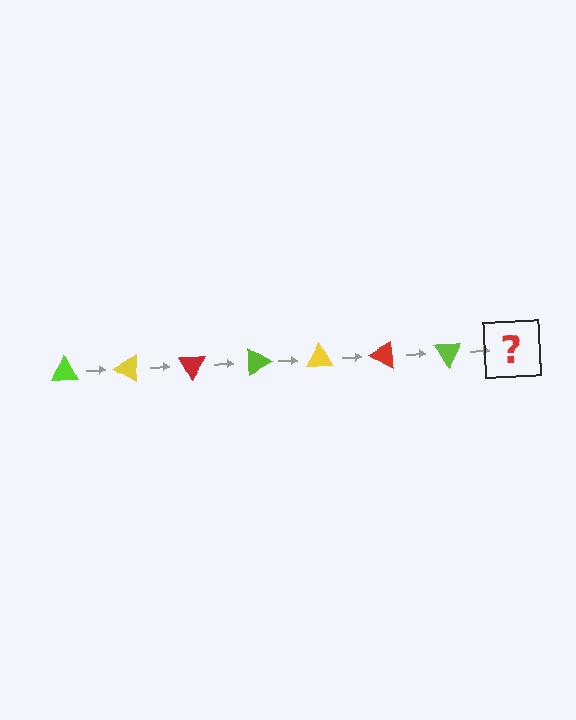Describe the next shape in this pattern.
It should be a yellow triangle, rotated 210 degrees from the start.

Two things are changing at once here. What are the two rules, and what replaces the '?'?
The two rules are that it rotates 30 degrees each step and the color cycles through lime, yellow, and red. The '?' should be a yellow triangle, rotated 210 degrees from the start.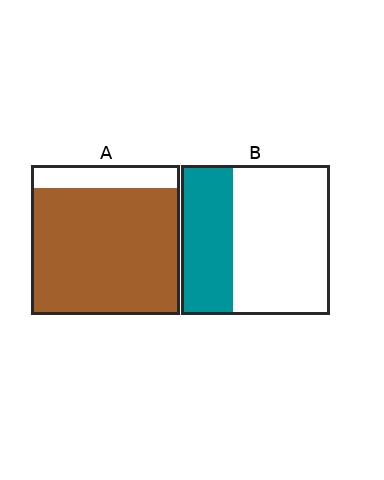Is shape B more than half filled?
No.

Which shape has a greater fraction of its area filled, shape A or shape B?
Shape A.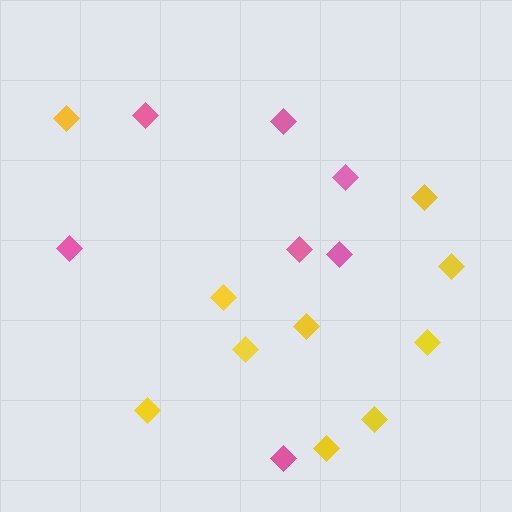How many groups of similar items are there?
There are 2 groups: one group of pink diamonds (7) and one group of yellow diamonds (10).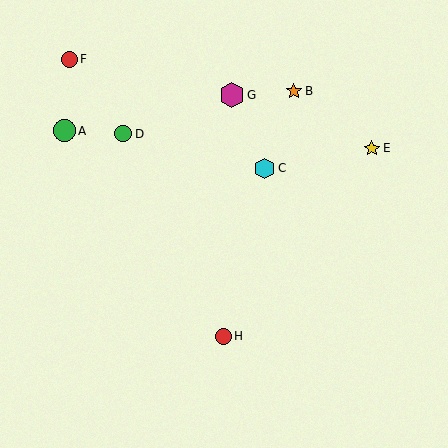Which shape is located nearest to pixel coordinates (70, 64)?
The red circle (labeled F) at (69, 59) is nearest to that location.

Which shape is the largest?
The magenta hexagon (labeled G) is the largest.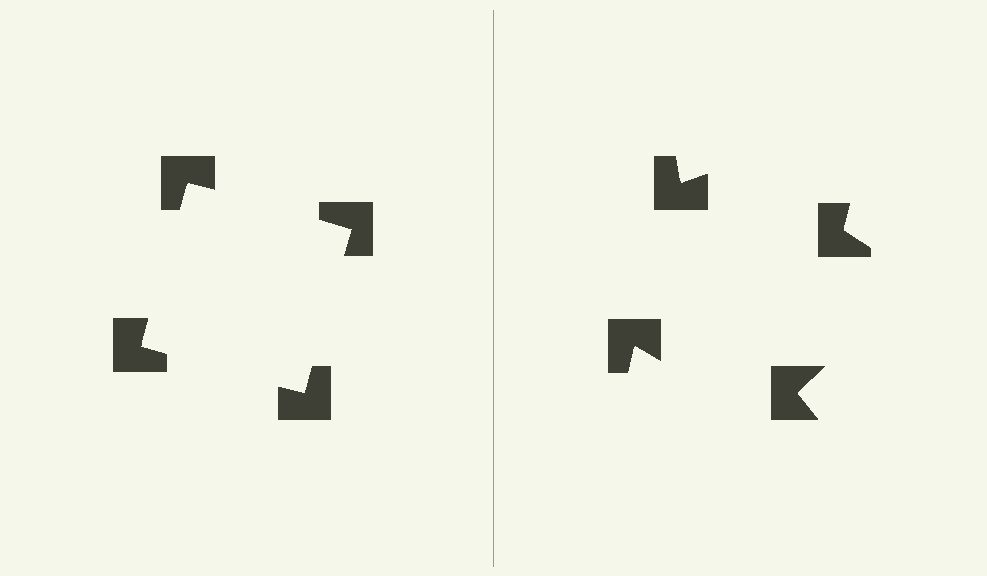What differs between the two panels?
The notched squares are positioned identically on both sides; only the wedge orientations differ. On the left they align to a square; on the right they are misaligned.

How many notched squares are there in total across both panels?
8 — 4 on each side.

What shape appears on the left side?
An illusory square.